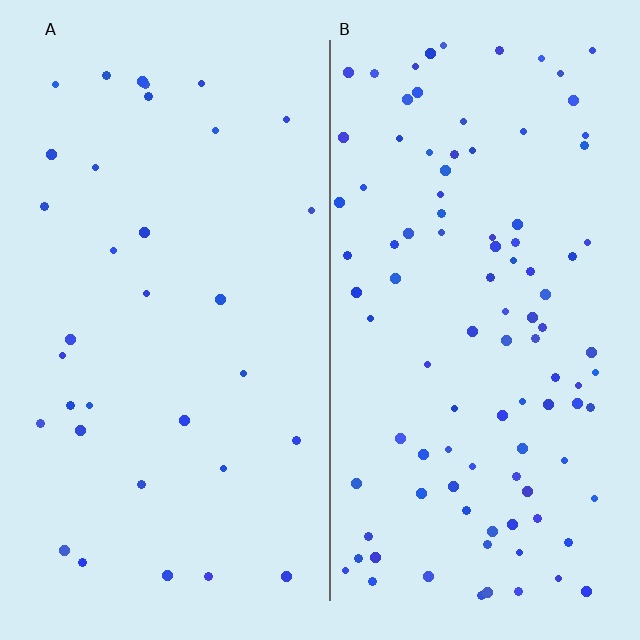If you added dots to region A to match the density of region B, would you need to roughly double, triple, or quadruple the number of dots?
Approximately triple.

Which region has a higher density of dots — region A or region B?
B (the right).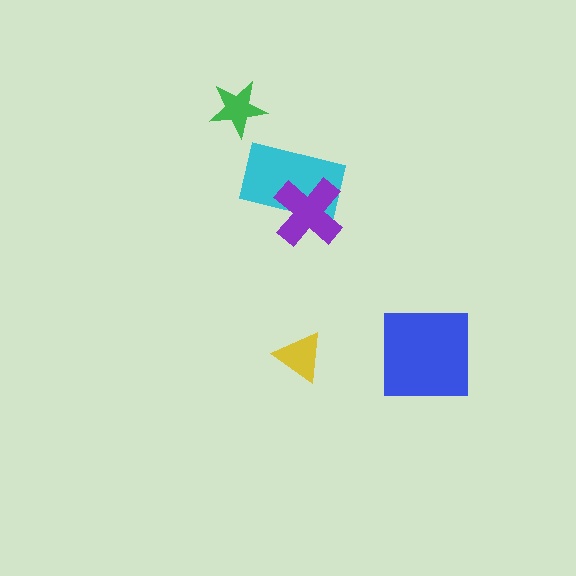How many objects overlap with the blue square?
0 objects overlap with the blue square.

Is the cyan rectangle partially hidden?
Yes, it is partially covered by another shape.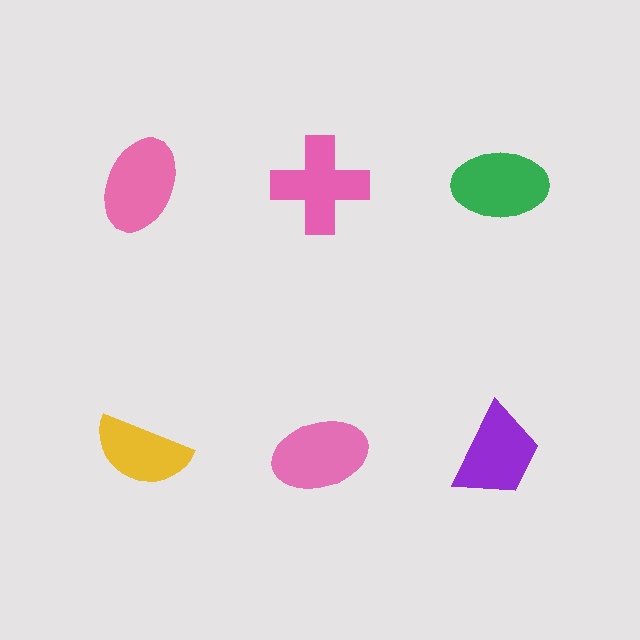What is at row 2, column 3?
A purple trapezoid.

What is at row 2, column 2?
A pink ellipse.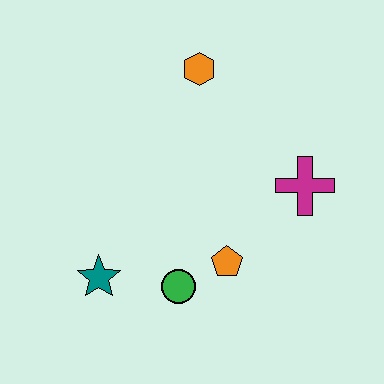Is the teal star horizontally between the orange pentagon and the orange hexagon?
No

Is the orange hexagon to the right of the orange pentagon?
No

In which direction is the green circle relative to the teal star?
The green circle is to the right of the teal star.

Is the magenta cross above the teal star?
Yes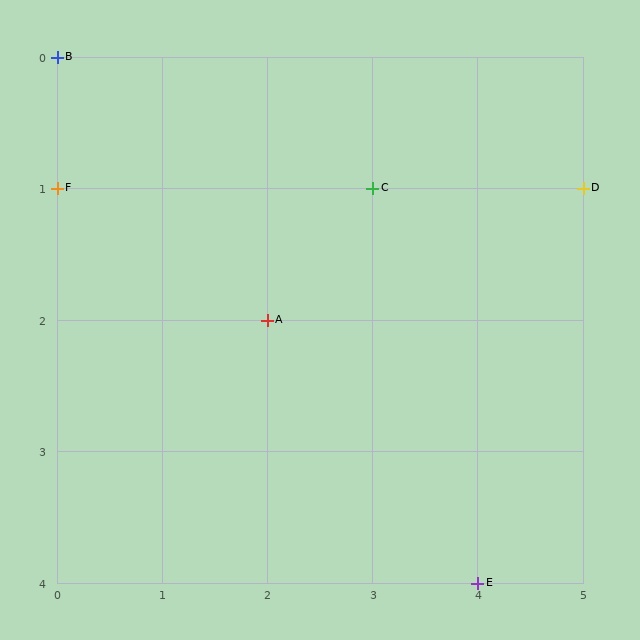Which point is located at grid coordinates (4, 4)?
Point E is at (4, 4).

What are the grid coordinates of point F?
Point F is at grid coordinates (0, 1).